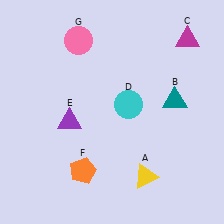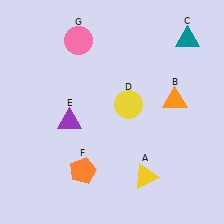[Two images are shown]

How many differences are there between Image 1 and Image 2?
There are 3 differences between the two images.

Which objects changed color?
B changed from teal to orange. C changed from magenta to teal. D changed from cyan to yellow.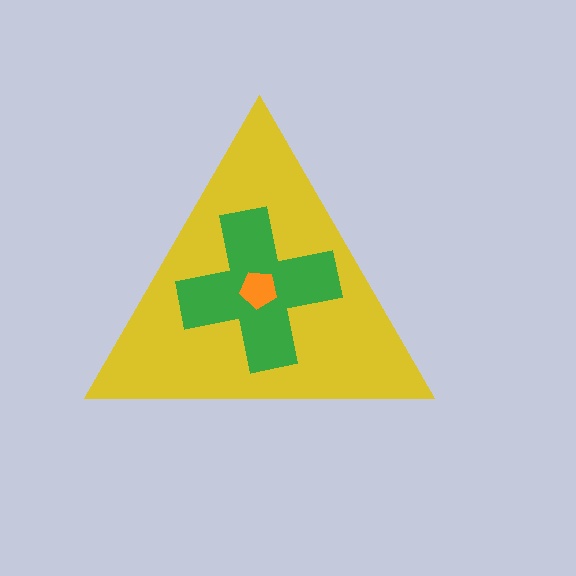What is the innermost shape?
The orange pentagon.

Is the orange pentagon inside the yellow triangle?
Yes.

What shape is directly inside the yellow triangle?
The green cross.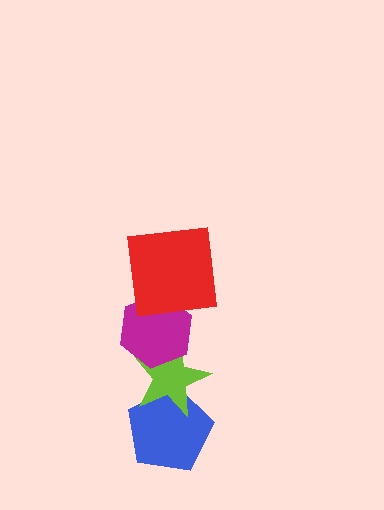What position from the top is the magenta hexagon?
The magenta hexagon is 2nd from the top.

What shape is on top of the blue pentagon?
The lime star is on top of the blue pentagon.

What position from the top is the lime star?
The lime star is 3rd from the top.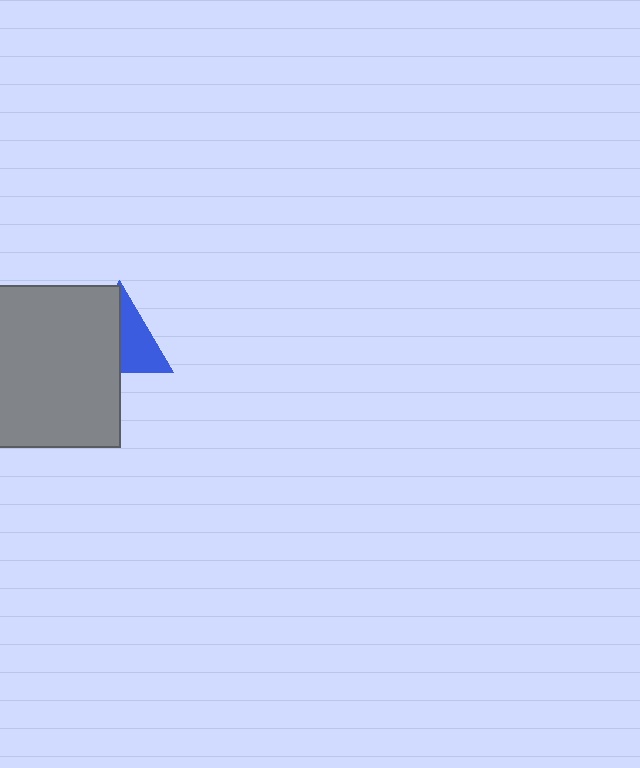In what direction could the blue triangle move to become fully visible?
The blue triangle could move right. That would shift it out from behind the gray square entirely.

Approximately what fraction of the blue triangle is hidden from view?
Roughly 53% of the blue triangle is hidden behind the gray square.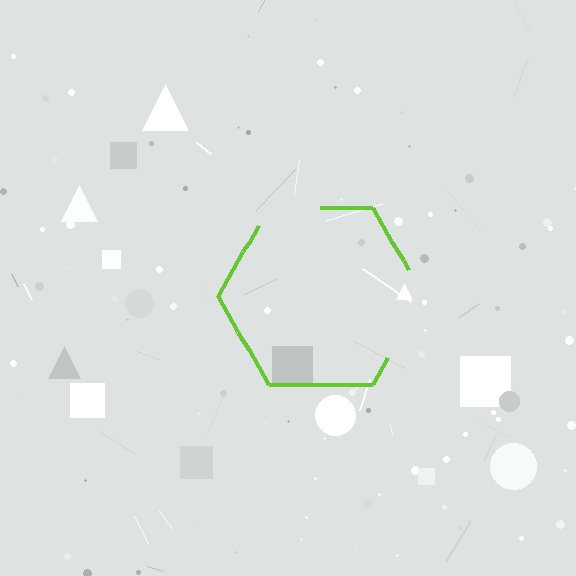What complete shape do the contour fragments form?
The contour fragments form a hexagon.